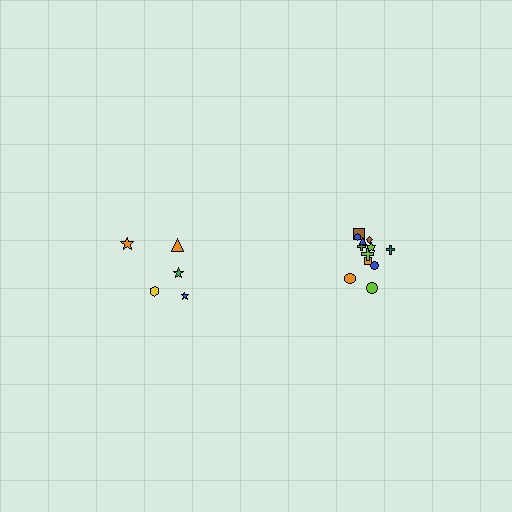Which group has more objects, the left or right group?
The right group.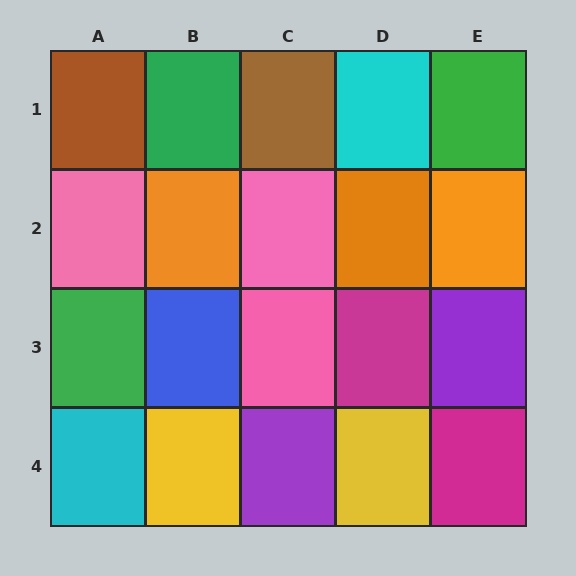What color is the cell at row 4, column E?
Magenta.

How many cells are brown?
2 cells are brown.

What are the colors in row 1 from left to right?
Brown, green, brown, cyan, green.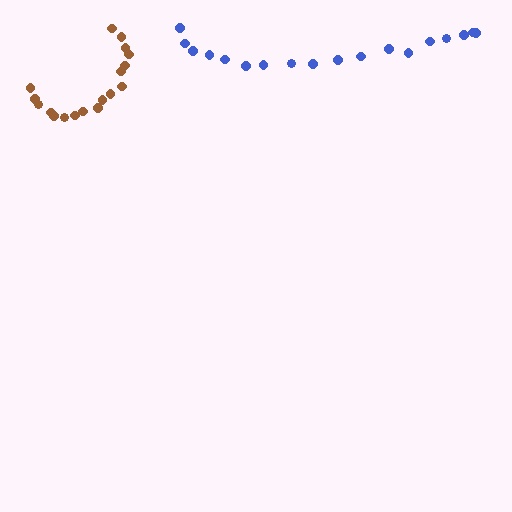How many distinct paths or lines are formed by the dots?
There are 2 distinct paths.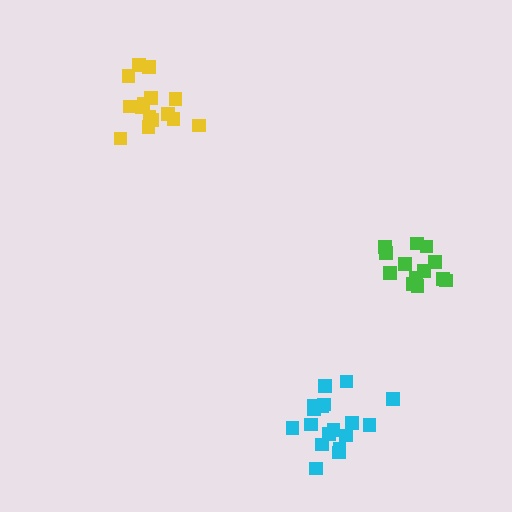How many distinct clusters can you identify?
There are 3 distinct clusters.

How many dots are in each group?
Group 1: 13 dots, Group 2: 15 dots, Group 3: 19 dots (47 total).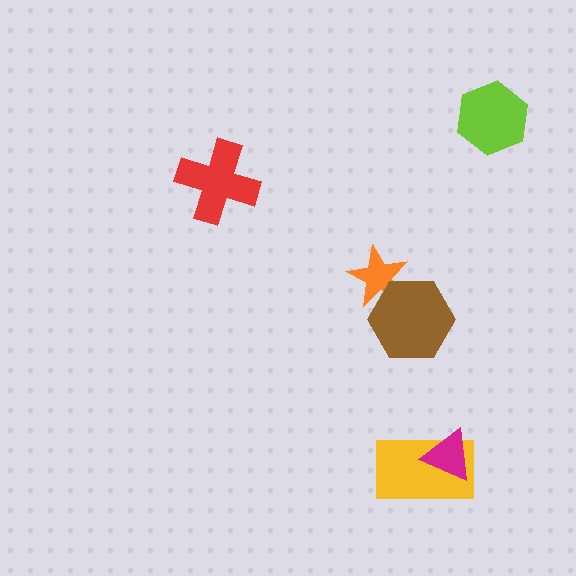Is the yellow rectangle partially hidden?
Yes, it is partially covered by another shape.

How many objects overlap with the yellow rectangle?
1 object overlaps with the yellow rectangle.